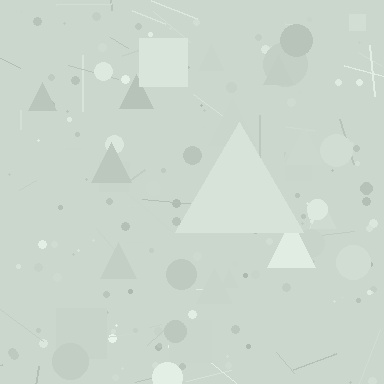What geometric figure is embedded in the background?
A triangle is embedded in the background.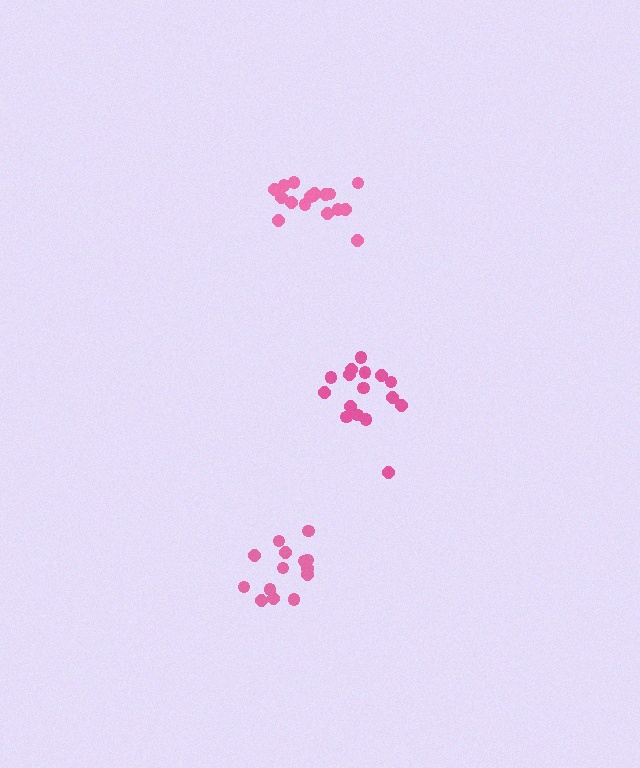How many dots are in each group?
Group 1: 17 dots, Group 2: 16 dots, Group 3: 14 dots (47 total).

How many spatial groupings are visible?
There are 3 spatial groupings.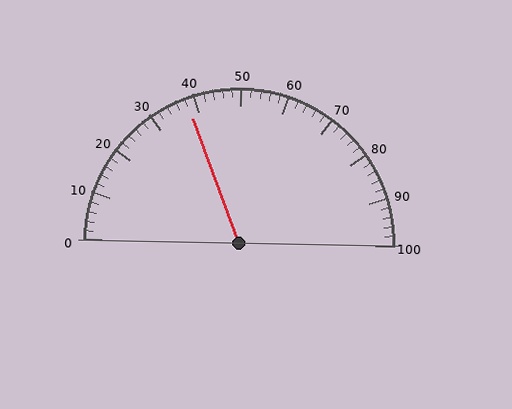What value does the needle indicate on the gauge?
The needle indicates approximately 38.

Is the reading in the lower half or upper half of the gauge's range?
The reading is in the lower half of the range (0 to 100).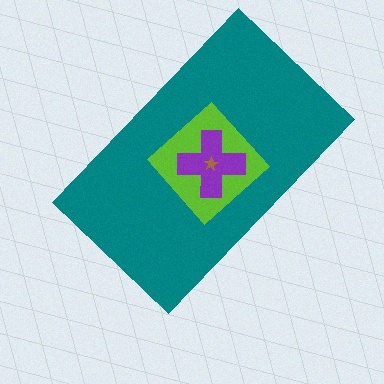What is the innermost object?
The brown star.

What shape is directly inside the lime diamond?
The purple cross.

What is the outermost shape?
The teal rectangle.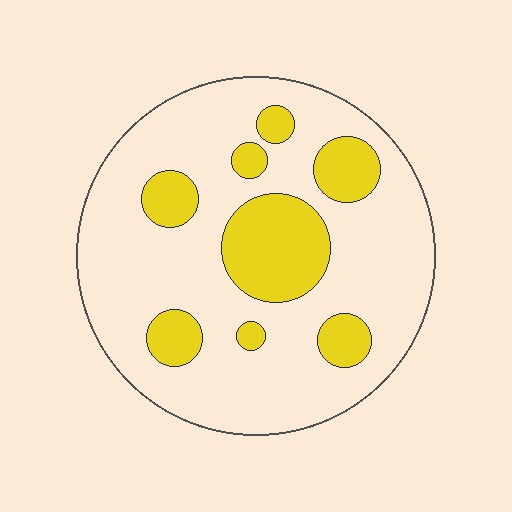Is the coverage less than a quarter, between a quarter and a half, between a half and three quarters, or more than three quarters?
Less than a quarter.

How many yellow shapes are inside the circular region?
8.